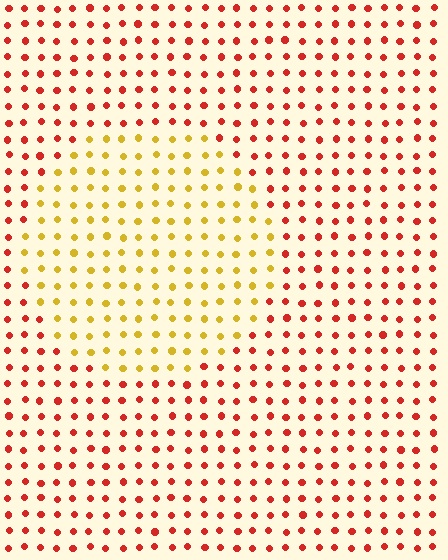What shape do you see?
I see a circle.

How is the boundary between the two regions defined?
The boundary is defined purely by a slight shift in hue (about 49 degrees). Spacing, size, and orientation are identical on both sides.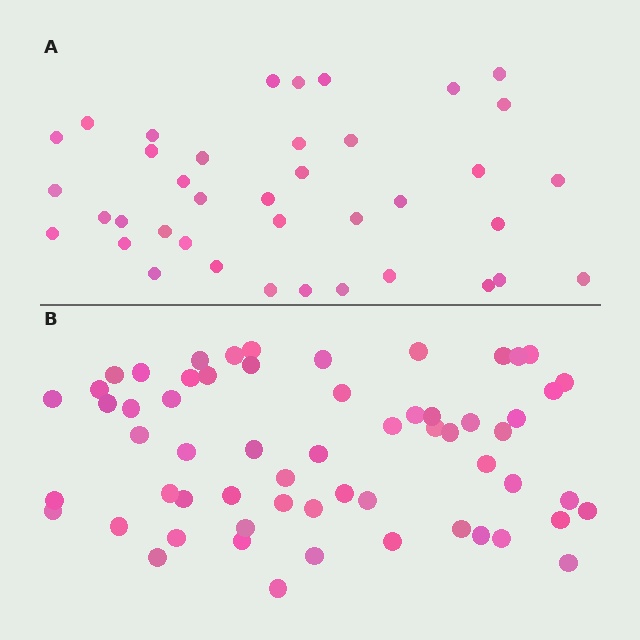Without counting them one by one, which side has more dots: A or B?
Region B (the bottom region) has more dots.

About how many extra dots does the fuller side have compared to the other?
Region B has approximately 20 more dots than region A.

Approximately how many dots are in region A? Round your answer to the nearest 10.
About 40 dots. (The exact count is 39, which rounds to 40.)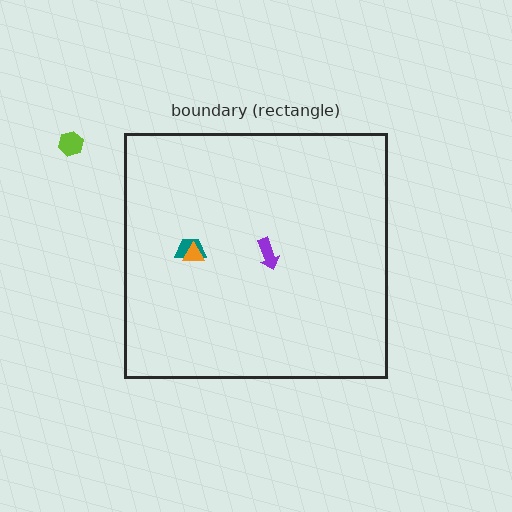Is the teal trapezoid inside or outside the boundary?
Inside.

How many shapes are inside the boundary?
3 inside, 1 outside.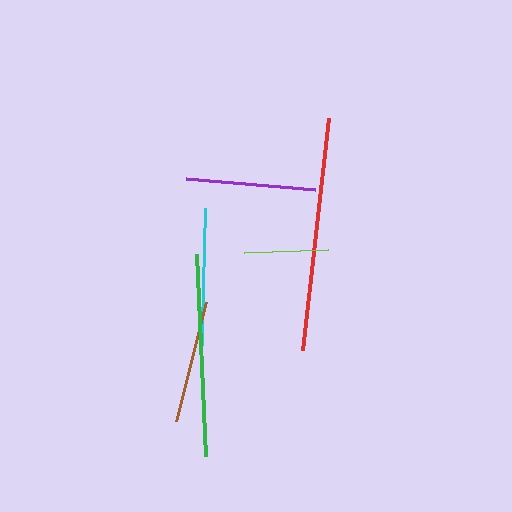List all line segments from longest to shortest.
From longest to shortest: red, green, cyan, purple, brown, lime.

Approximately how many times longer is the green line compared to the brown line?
The green line is approximately 1.6 times the length of the brown line.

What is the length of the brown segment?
The brown segment is approximately 123 pixels long.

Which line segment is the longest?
The red line is the longest at approximately 234 pixels.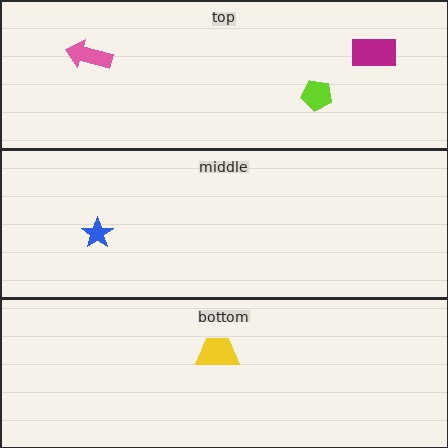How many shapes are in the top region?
3.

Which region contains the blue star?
The middle region.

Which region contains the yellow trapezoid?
The bottom region.